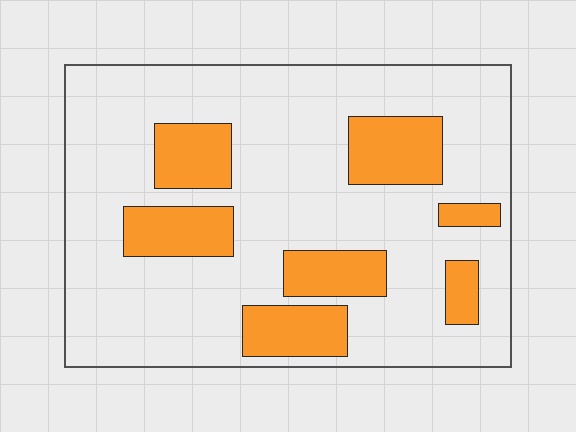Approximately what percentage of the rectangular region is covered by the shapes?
Approximately 25%.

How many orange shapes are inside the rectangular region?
7.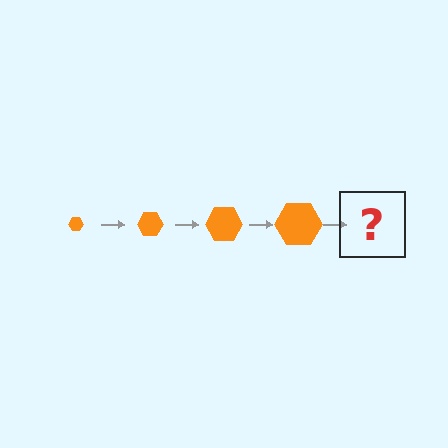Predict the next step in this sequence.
The next step is an orange hexagon, larger than the previous one.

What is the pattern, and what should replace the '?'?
The pattern is that the hexagon gets progressively larger each step. The '?' should be an orange hexagon, larger than the previous one.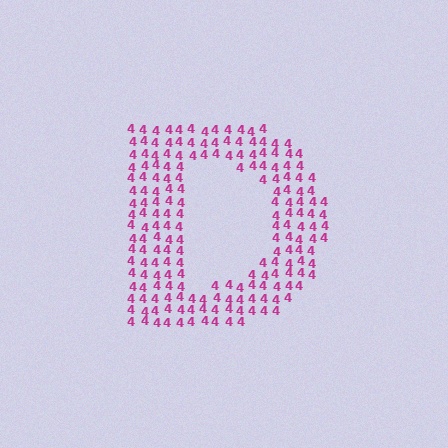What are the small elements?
The small elements are digit 4's.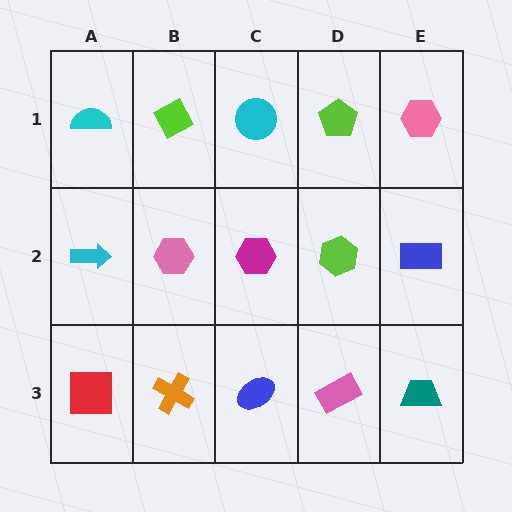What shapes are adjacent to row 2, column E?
A pink hexagon (row 1, column E), a teal trapezoid (row 3, column E), a lime hexagon (row 2, column D).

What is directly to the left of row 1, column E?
A lime pentagon.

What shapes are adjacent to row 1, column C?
A magenta hexagon (row 2, column C), a lime diamond (row 1, column B), a lime pentagon (row 1, column D).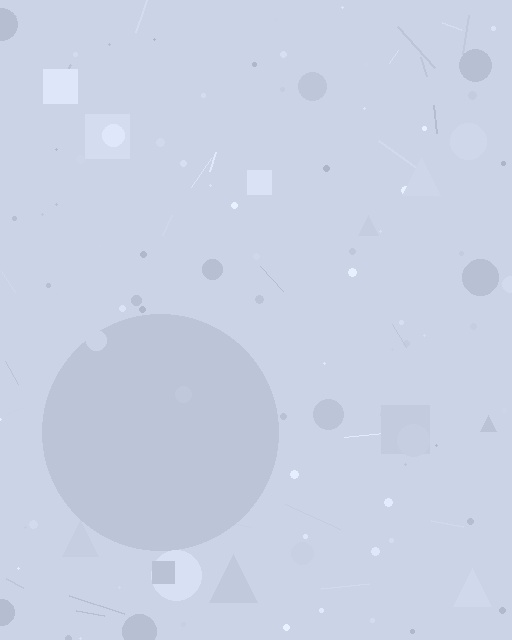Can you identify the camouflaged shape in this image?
The camouflaged shape is a circle.